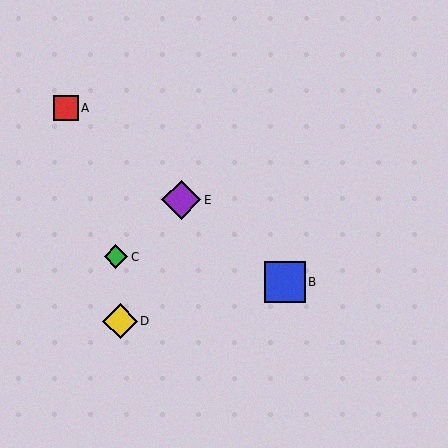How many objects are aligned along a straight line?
3 objects (A, B, E) are aligned along a straight line.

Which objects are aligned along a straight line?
Objects A, B, E are aligned along a straight line.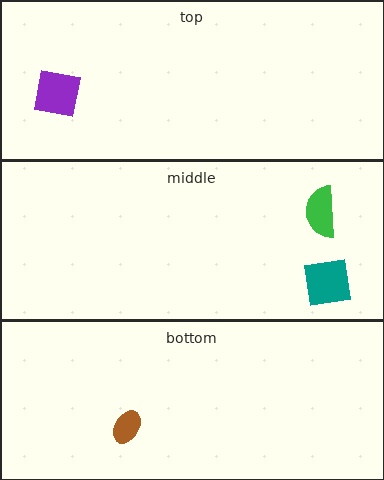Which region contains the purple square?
The top region.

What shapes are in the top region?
The purple square.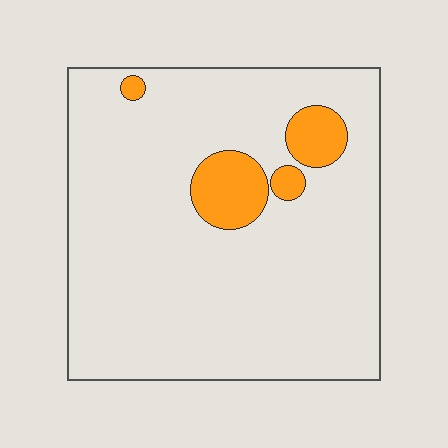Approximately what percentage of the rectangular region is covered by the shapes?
Approximately 10%.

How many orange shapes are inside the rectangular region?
4.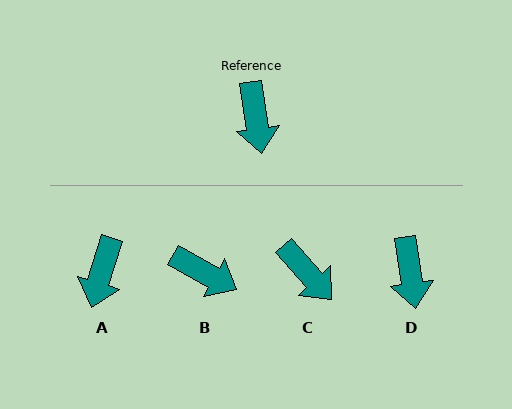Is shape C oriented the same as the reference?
No, it is off by about 34 degrees.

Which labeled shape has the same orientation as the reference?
D.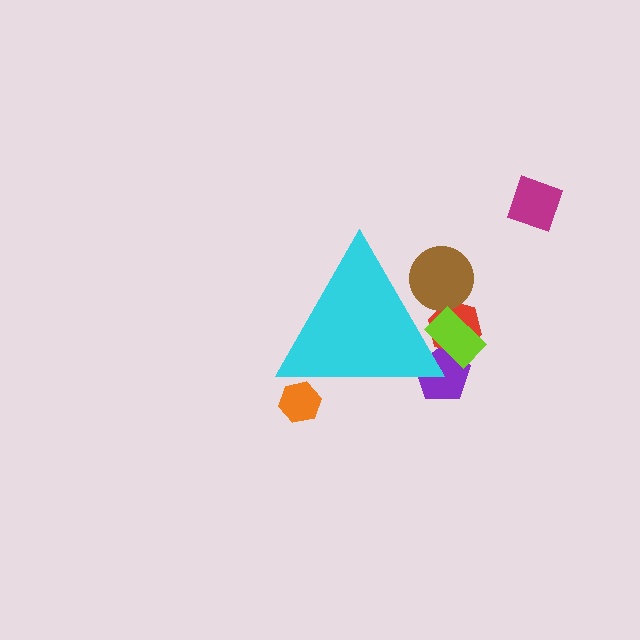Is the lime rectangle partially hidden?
Yes, the lime rectangle is partially hidden behind the cyan triangle.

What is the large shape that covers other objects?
A cyan triangle.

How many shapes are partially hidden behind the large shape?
5 shapes are partially hidden.